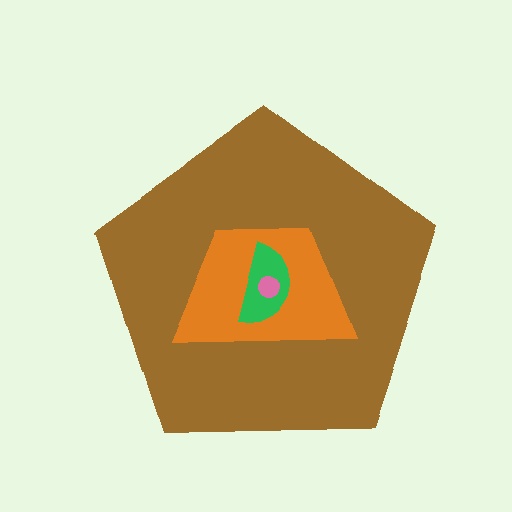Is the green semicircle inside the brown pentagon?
Yes.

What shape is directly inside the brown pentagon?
The orange trapezoid.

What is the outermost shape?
The brown pentagon.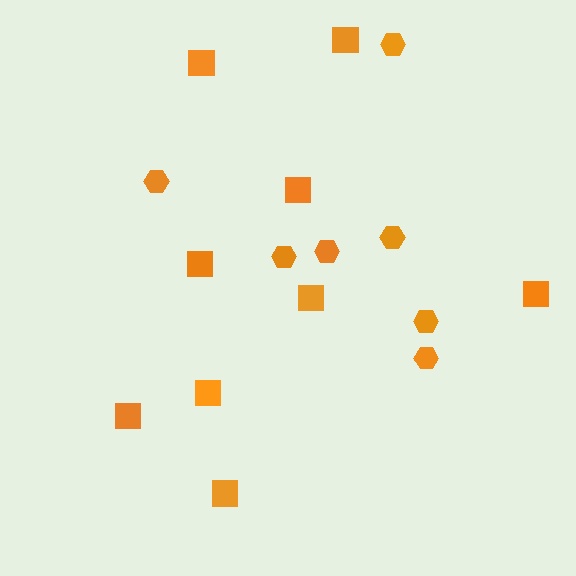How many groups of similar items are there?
There are 2 groups: one group of hexagons (7) and one group of squares (9).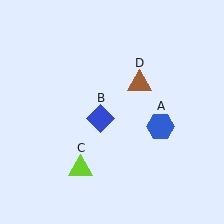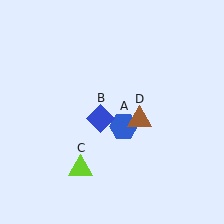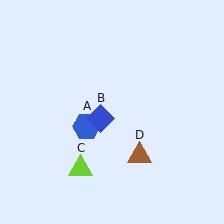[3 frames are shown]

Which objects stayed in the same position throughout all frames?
Blue diamond (object B) and lime triangle (object C) remained stationary.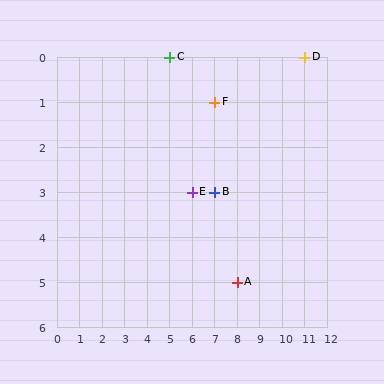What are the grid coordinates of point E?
Point E is at grid coordinates (6, 3).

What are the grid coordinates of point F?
Point F is at grid coordinates (7, 1).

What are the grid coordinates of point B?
Point B is at grid coordinates (7, 3).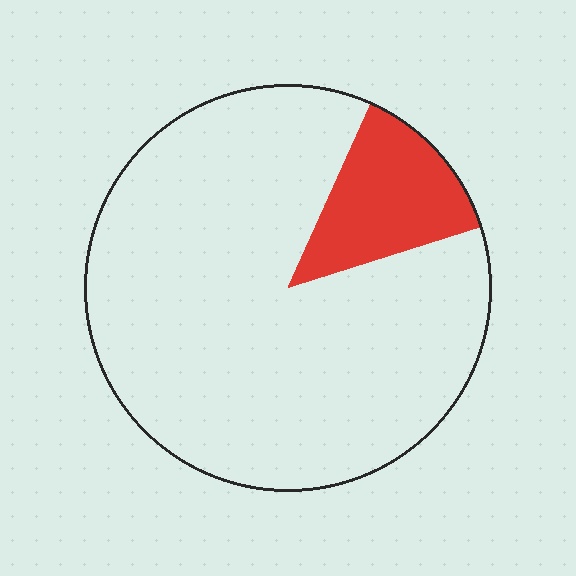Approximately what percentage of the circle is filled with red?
Approximately 15%.